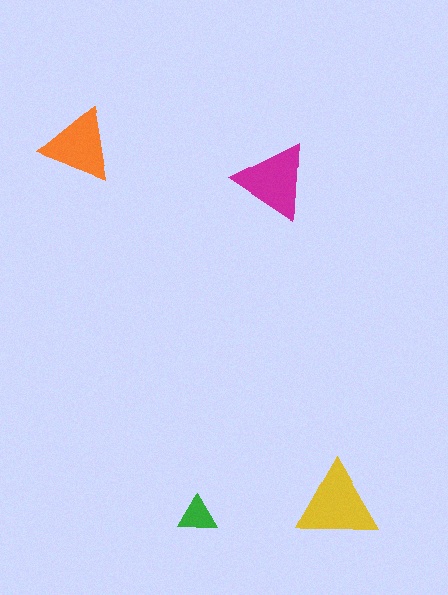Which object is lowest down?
The green triangle is bottommost.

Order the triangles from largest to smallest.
the yellow one, the magenta one, the orange one, the green one.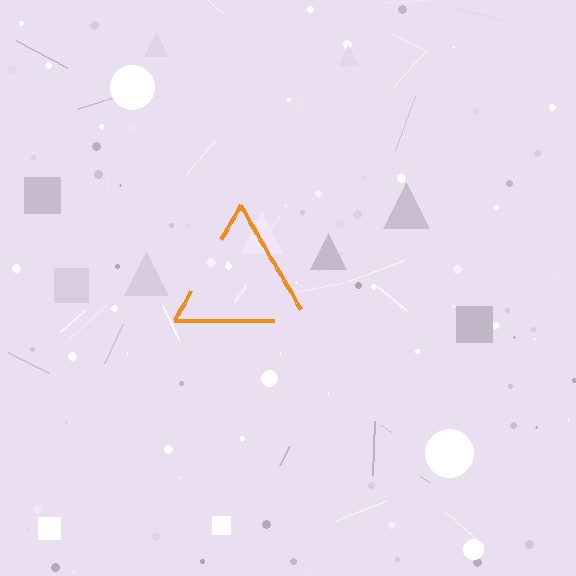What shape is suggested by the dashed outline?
The dashed outline suggests a triangle.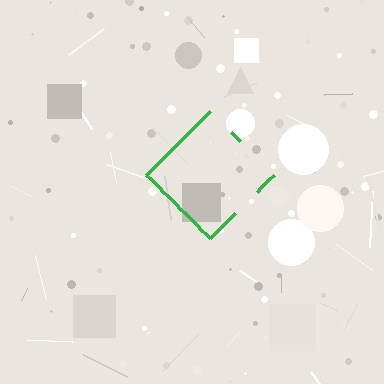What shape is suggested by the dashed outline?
The dashed outline suggests a diamond.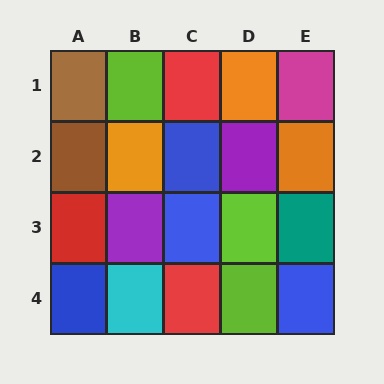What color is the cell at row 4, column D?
Lime.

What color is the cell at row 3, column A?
Red.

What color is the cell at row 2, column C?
Blue.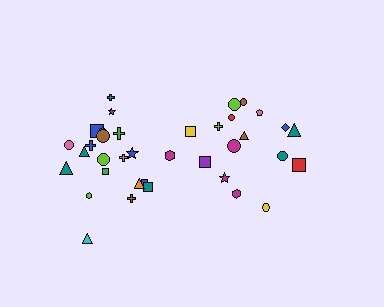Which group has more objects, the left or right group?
The left group.